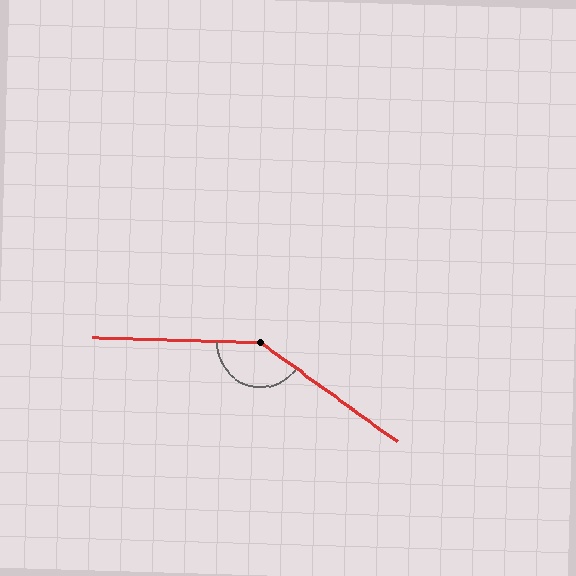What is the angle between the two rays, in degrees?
Approximately 146 degrees.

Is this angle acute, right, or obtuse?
It is obtuse.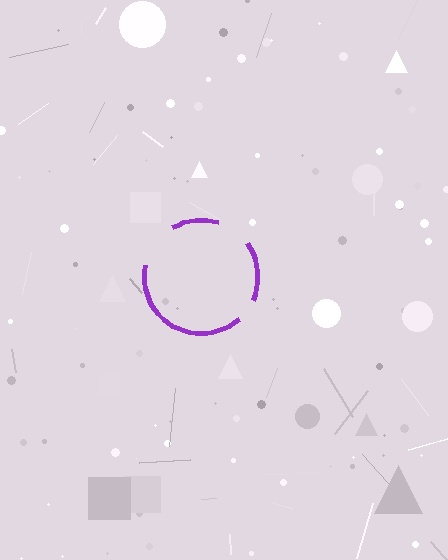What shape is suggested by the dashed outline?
The dashed outline suggests a circle.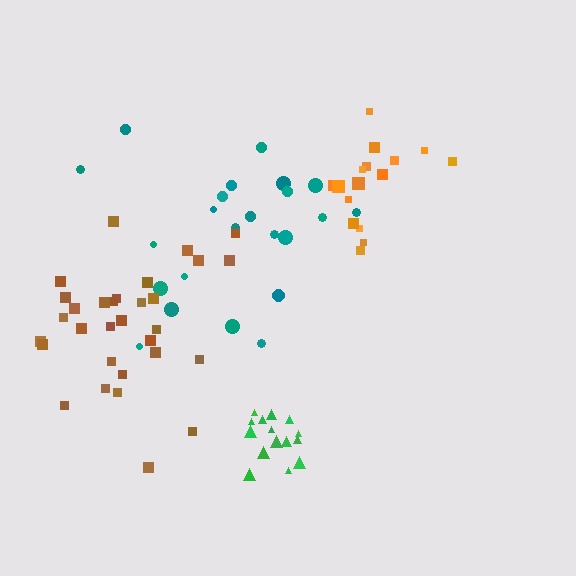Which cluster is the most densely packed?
Green.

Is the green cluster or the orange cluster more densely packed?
Green.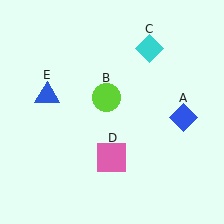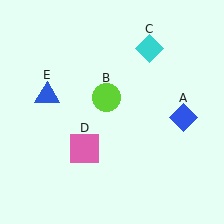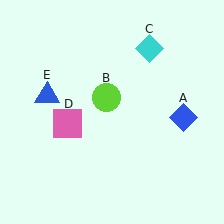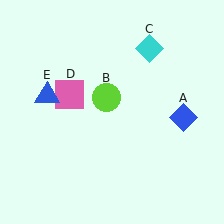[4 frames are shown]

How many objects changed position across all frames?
1 object changed position: pink square (object D).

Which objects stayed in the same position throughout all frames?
Blue diamond (object A) and lime circle (object B) and cyan diamond (object C) and blue triangle (object E) remained stationary.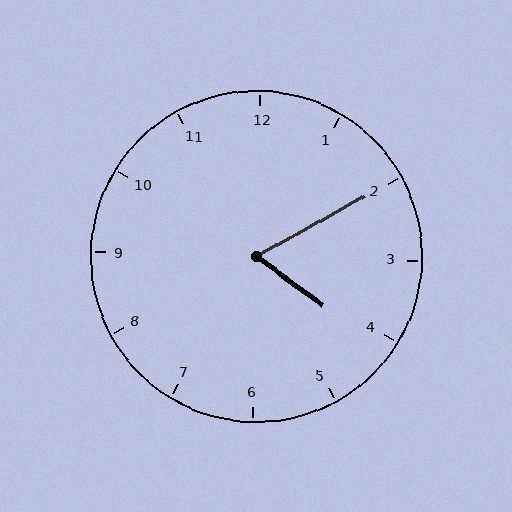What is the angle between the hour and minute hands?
Approximately 65 degrees.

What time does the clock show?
4:10.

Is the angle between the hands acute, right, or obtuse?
It is acute.